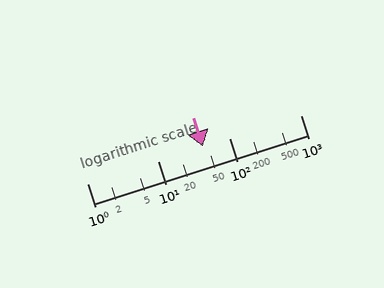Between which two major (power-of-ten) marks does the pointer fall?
The pointer is between 10 and 100.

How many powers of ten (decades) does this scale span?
The scale spans 3 decades, from 1 to 1000.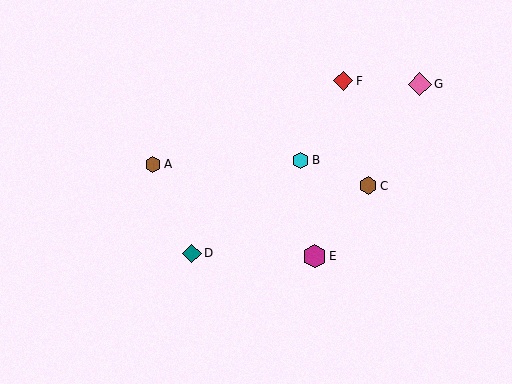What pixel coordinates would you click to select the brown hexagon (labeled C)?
Click at (368, 186) to select the brown hexagon C.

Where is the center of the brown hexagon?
The center of the brown hexagon is at (368, 186).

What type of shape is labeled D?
Shape D is a teal diamond.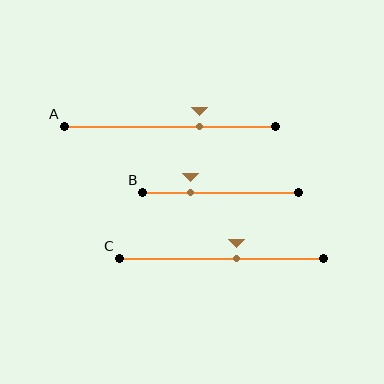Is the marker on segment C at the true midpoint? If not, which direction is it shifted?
No, the marker on segment C is shifted to the right by about 8% of the segment length.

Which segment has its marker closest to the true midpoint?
Segment C has its marker closest to the true midpoint.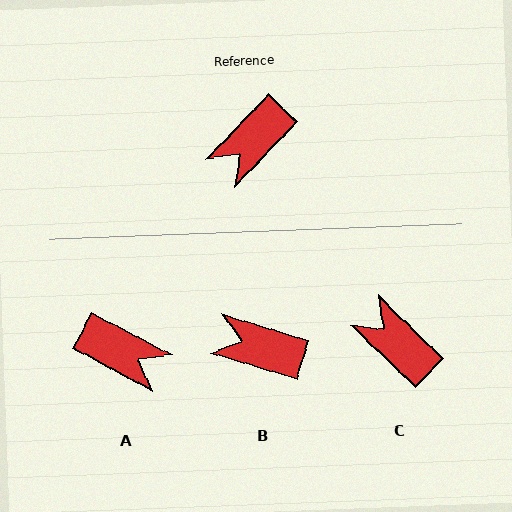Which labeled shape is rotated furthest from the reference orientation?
A, about 106 degrees away.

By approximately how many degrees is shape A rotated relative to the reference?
Approximately 106 degrees counter-clockwise.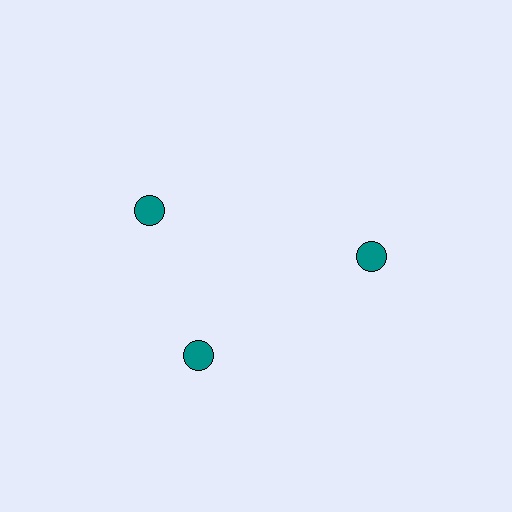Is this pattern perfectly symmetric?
No. The 3 teal circles are arranged in a ring, but one element near the 11 o'clock position is rotated out of alignment along the ring, breaking the 3-fold rotational symmetry.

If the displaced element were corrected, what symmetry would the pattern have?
It would have 3-fold rotational symmetry — the pattern would map onto itself every 120 degrees.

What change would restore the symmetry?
The symmetry would be restored by rotating it back into even spacing with its neighbors so that all 3 circles sit at equal angles and equal distance from the center.